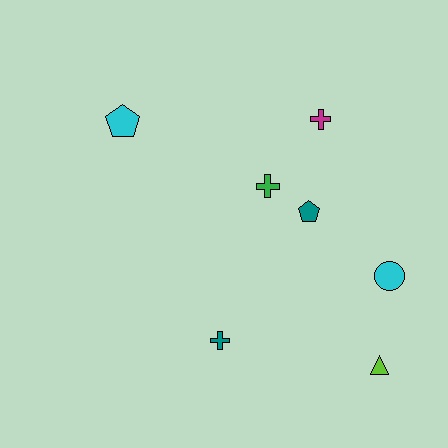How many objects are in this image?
There are 7 objects.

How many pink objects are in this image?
There are no pink objects.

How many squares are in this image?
There are no squares.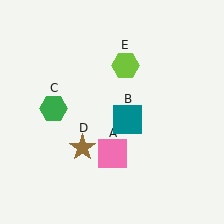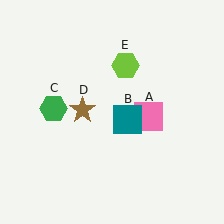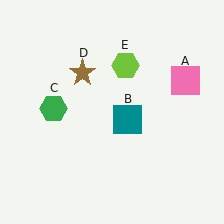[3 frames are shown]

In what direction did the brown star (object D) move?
The brown star (object D) moved up.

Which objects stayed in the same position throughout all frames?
Teal square (object B) and green hexagon (object C) and lime hexagon (object E) remained stationary.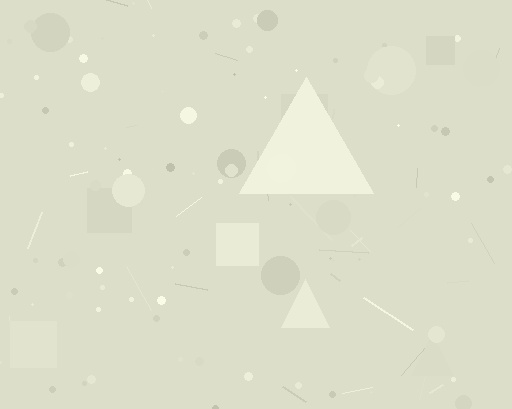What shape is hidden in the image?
A triangle is hidden in the image.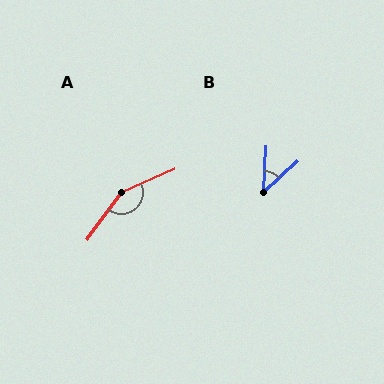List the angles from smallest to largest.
B (45°), A (150°).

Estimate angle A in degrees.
Approximately 150 degrees.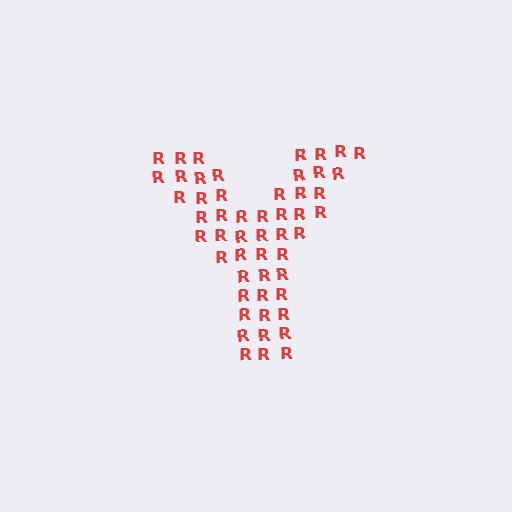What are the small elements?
The small elements are letter R's.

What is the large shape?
The large shape is the letter Y.